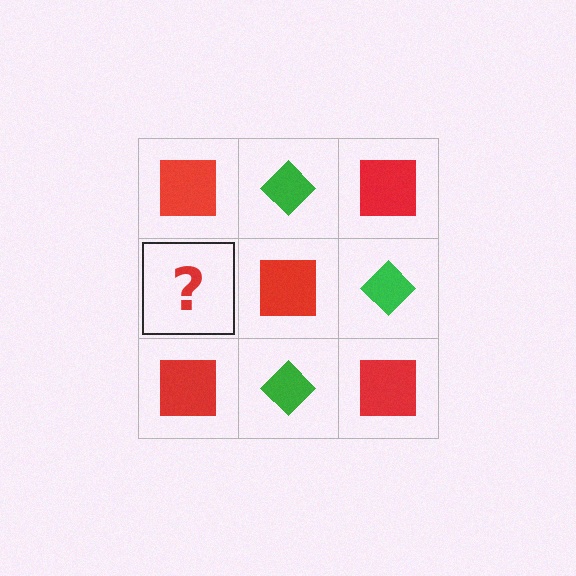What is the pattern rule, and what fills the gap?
The rule is that it alternates red square and green diamond in a checkerboard pattern. The gap should be filled with a green diamond.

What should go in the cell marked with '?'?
The missing cell should contain a green diamond.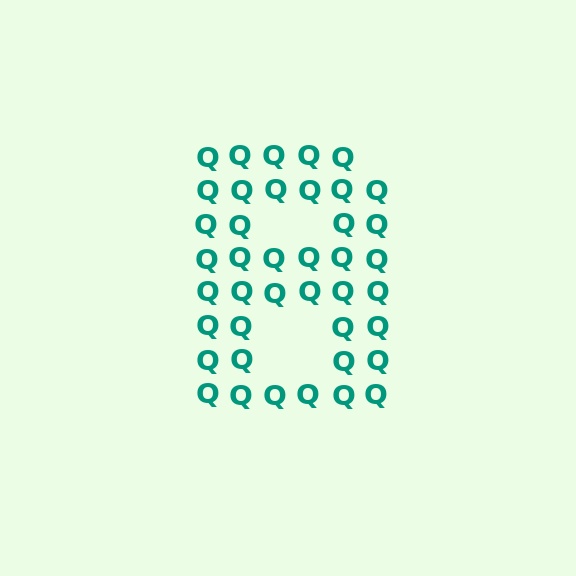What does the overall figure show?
The overall figure shows the letter B.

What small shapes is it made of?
It is made of small letter Q's.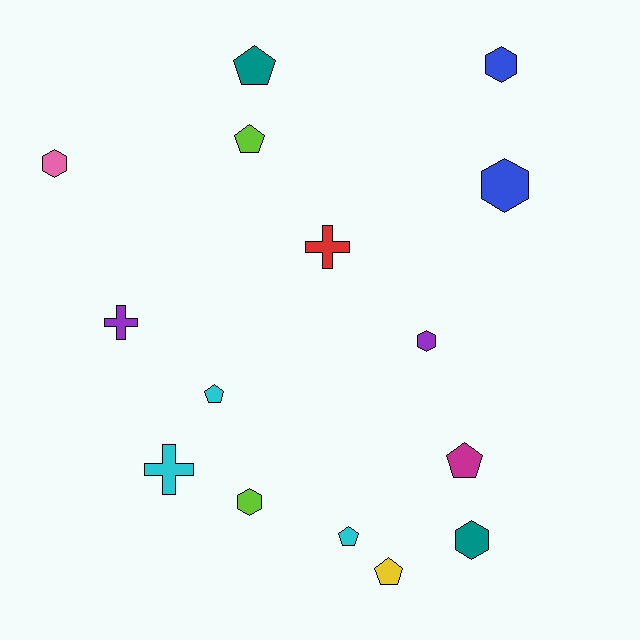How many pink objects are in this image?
There is 1 pink object.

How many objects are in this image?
There are 15 objects.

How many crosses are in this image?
There are 3 crosses.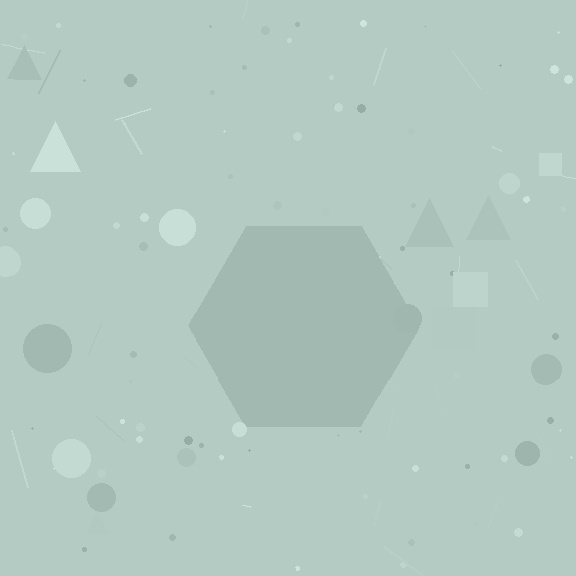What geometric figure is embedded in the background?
A hexagon is embedded in the background.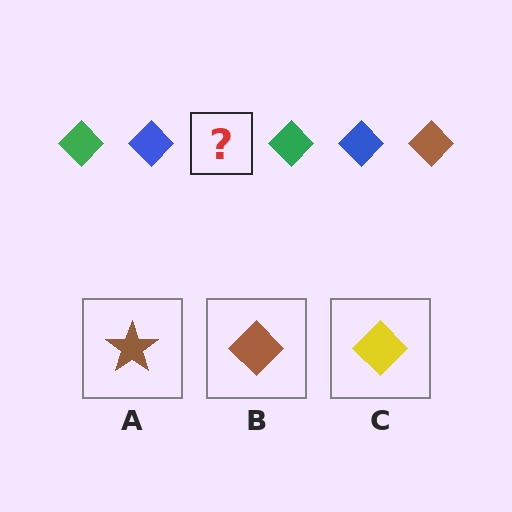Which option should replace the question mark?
Option B.